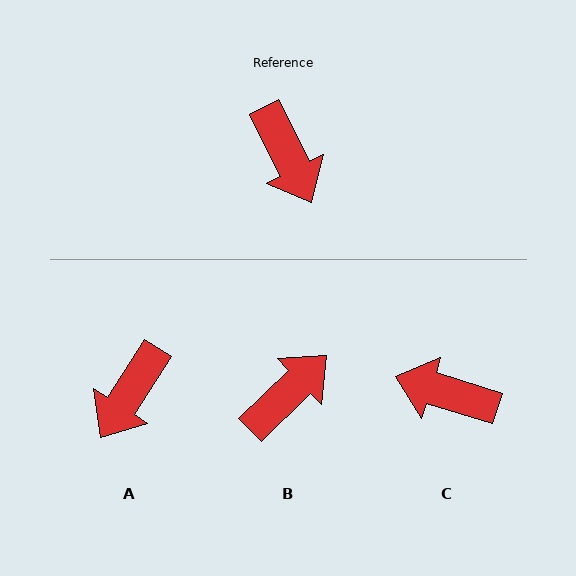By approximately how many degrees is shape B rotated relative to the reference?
Approximately 108 degrees counter-clockwise.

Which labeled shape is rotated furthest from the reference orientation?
C, about 134 degrees away.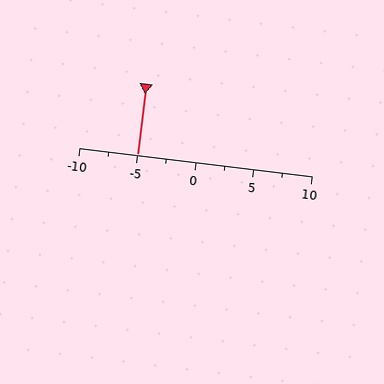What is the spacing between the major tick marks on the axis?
The major ticks are spaced 5 apart.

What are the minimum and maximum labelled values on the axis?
The axis runs from -10 to 10.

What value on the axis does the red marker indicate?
The marker indicates approximately -5.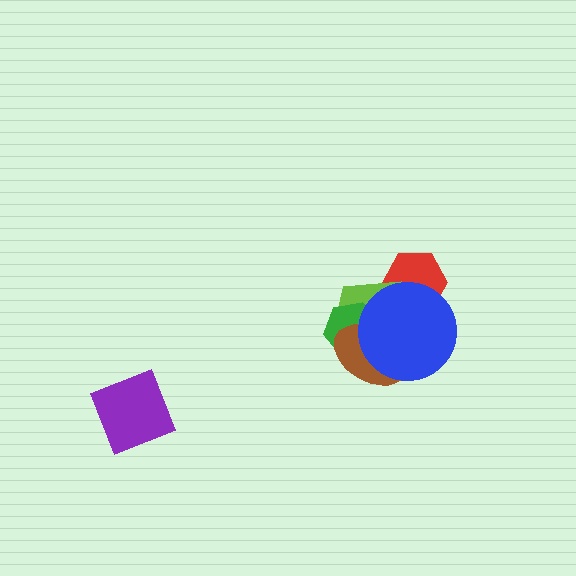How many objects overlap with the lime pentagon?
4 objects overlap with the lime pentagon.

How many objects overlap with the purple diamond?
0 objects overlap with the purple diamond.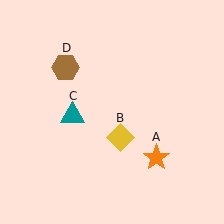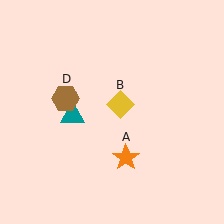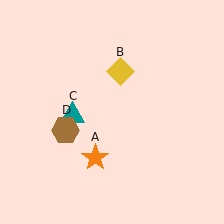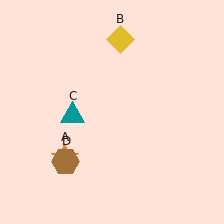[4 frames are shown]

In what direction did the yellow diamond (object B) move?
The yellow diamond (object B) moved up.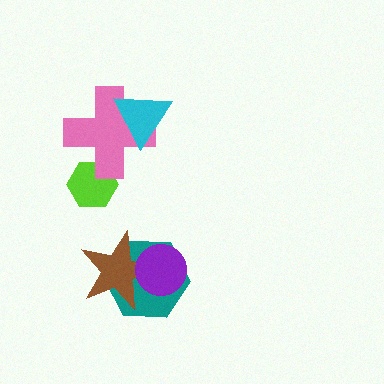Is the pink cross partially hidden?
Yes, it is partially covered by another shape.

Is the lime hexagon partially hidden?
Yes, it is partially covered by another shape.